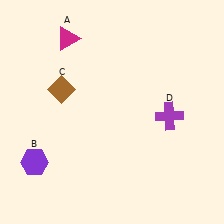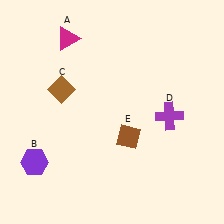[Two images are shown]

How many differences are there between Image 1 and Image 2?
There is 1 difference between the two images.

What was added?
A brown diamond (E) was added in Image 2.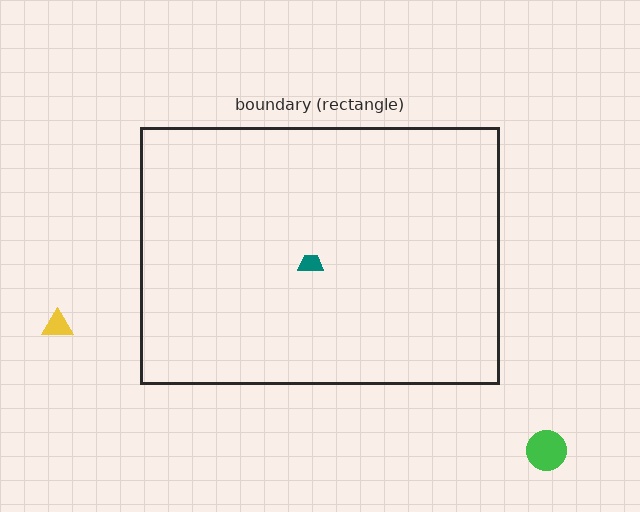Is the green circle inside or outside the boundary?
Outside.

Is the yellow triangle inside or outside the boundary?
Outside.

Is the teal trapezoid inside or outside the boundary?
Inside.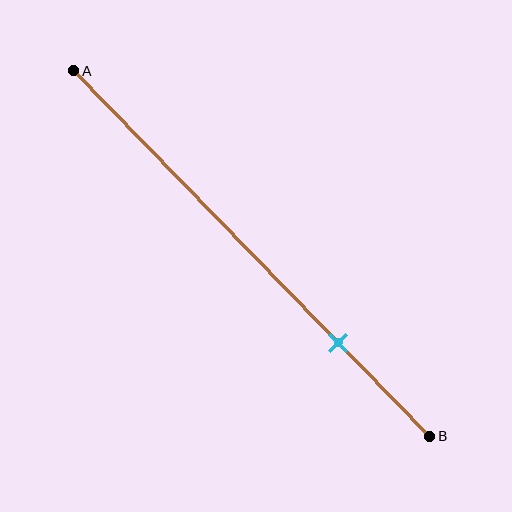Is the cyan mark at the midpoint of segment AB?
No, the mark is at about 75% from A, not at the 50% midpoint.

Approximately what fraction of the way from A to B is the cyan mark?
The cyan mark is approximately 75% of the way from A to B.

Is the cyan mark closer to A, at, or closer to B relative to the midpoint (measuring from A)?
The cyan mark is closer to point B than the midpoint of segment AB.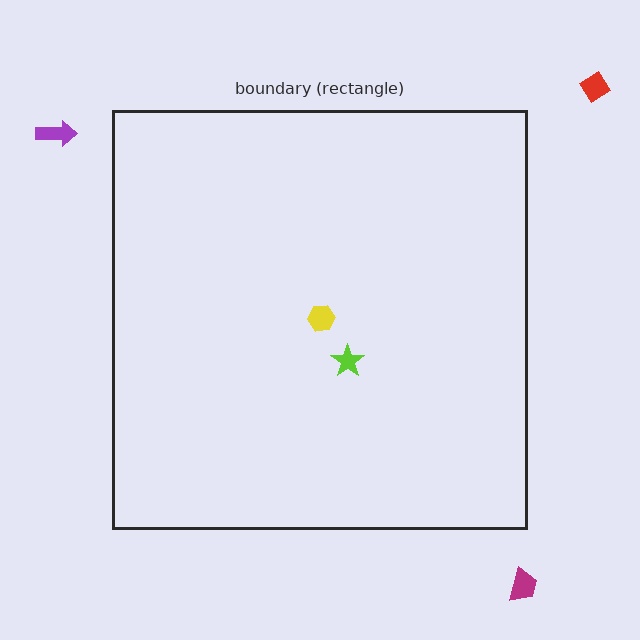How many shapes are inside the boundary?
2 inside, 3 outside.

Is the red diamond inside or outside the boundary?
Outside.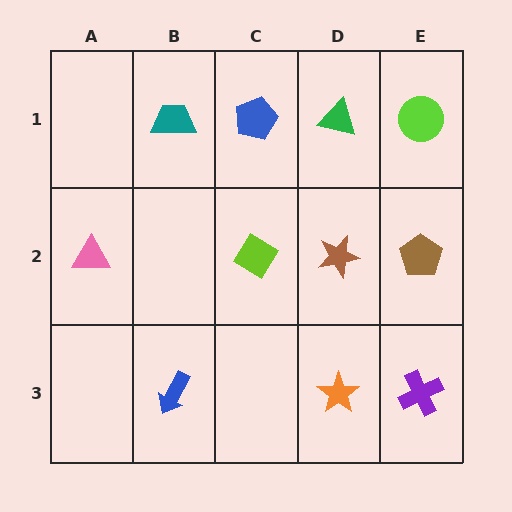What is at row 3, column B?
A blue arrow.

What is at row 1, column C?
A blue pentagon.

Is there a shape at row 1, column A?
No, that cell is empty.